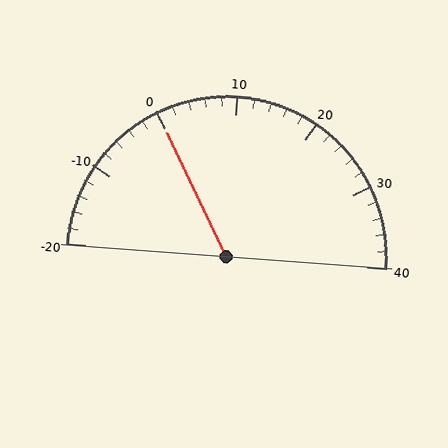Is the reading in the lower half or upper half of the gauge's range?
The reading is in the lower half of the range (-20 to 40).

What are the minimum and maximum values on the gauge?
The gauge ranges from -20 to 40.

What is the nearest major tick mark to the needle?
The nearest major tick mark is 0.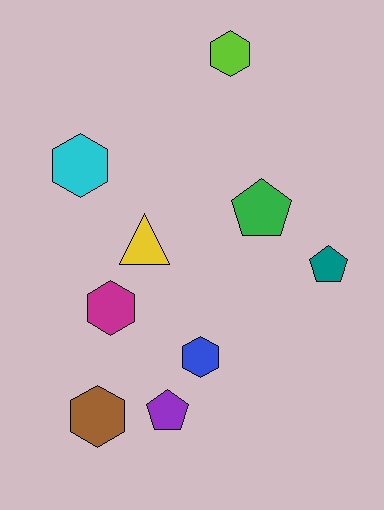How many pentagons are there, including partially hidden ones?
There are 3 pentagons.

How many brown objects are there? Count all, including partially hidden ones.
There is 1 brown object.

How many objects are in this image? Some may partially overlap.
There are 9 objects.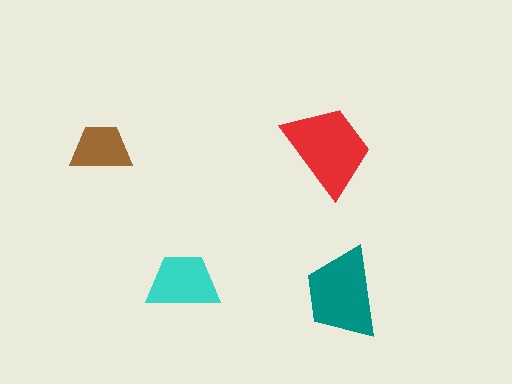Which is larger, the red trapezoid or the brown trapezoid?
The red one.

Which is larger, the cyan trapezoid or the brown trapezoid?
The cyan one.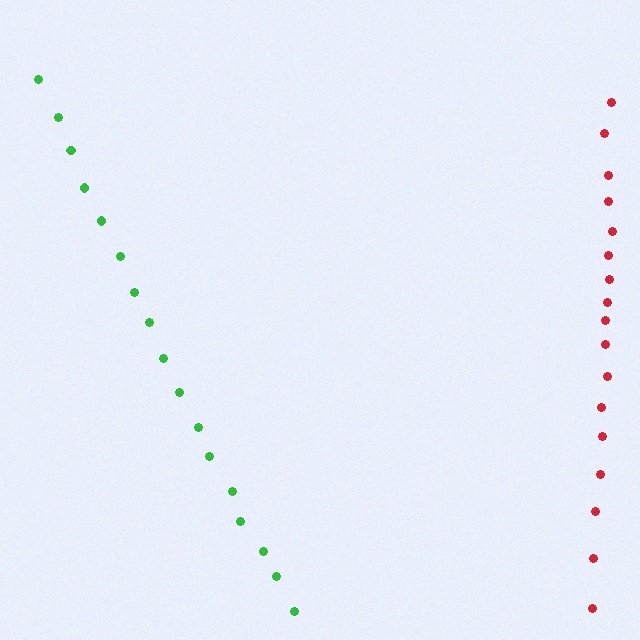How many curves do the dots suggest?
There are 2 distinct paths.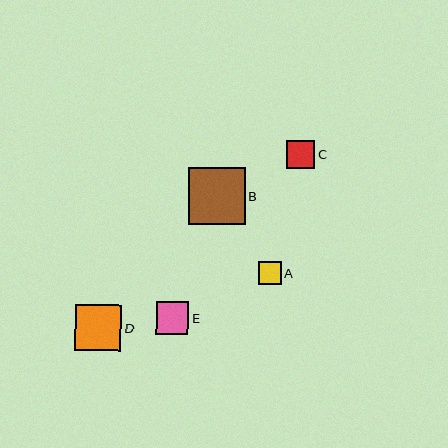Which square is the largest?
Square B is the largest with a size of approximately 57 pixels.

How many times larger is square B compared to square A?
Square B is approximately 2.5 times the size of square A.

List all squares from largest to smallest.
From largest to smallest: B, D, E, C, A.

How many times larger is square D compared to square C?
Square D is approximately 1.6 times the size of square C.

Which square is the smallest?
Square A is the smallest with a size of approximately 23 pixels.